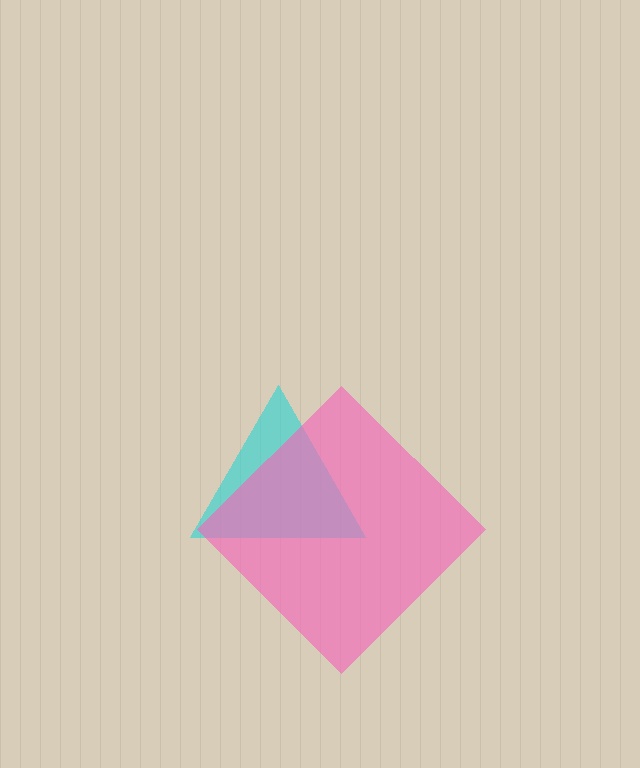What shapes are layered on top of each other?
The layered shapes are: a cyan triangle, a pink diamond.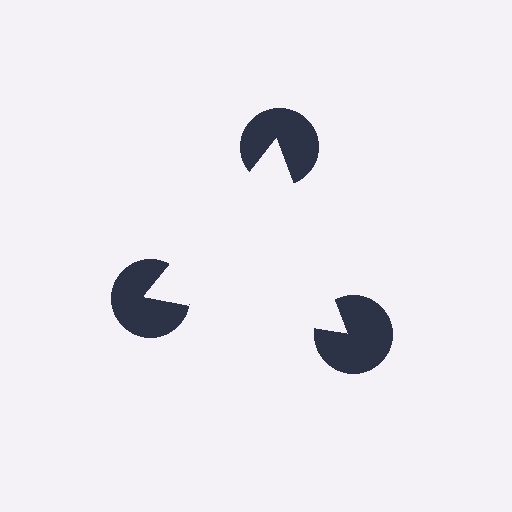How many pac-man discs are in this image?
There are 3 — one at each vertex of the illusory triangle.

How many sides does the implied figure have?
3 sides.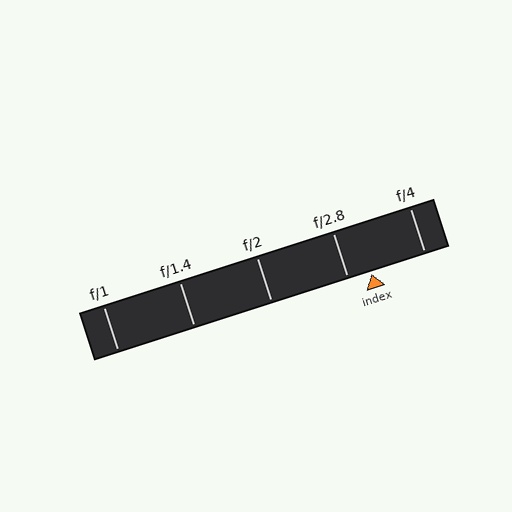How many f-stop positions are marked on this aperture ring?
There are 5 f-stop positions marked.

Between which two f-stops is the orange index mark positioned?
The index mark is between f/2.8 and f/4.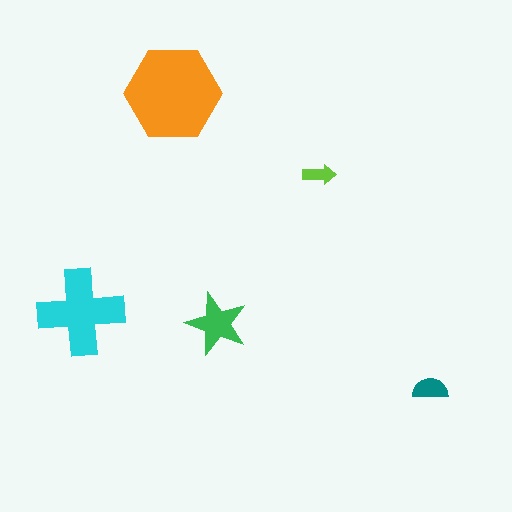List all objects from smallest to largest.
The lime arrow, the teal semicircle, the green star, the cyan cross, the orange hexagon.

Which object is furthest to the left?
The cyan cross is leftmost.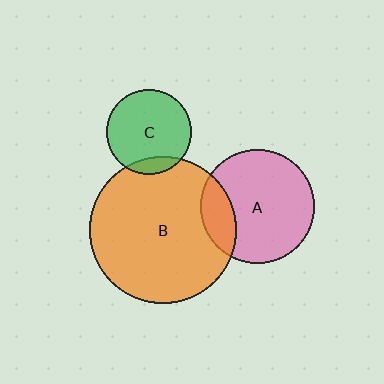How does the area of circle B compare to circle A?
Approximately 1.6 times.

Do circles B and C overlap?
Yes.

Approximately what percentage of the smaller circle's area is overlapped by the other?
Approximately 10%.